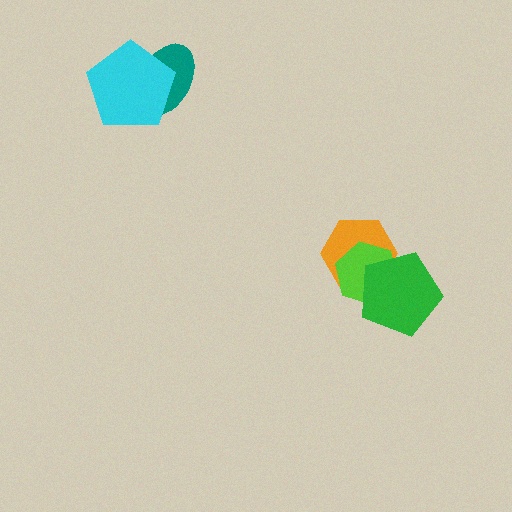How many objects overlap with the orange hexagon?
2 objects overlap with the orange hexagon.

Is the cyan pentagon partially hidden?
No, no other shape covers it.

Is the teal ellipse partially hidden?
Yes, it is partially covered by another shape.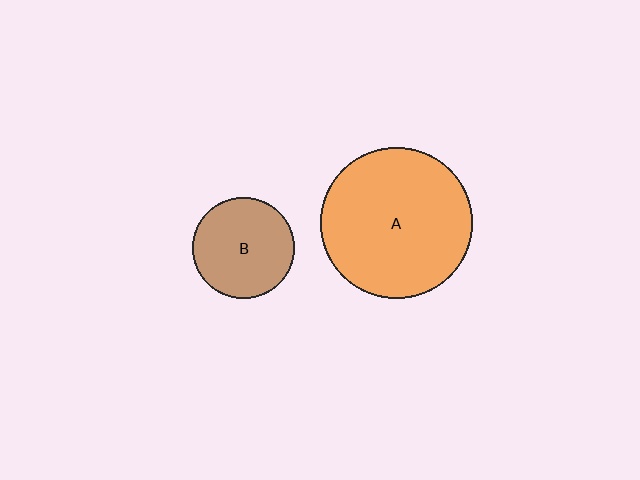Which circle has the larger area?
Circle A (orange).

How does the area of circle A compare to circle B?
Approximately 2.2 times.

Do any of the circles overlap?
No, none of the circles overlap.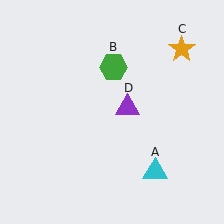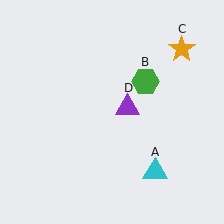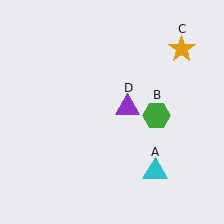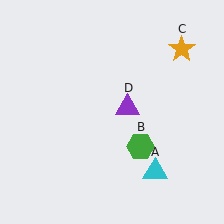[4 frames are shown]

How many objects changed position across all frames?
1 object changed position: green hexagon (object B).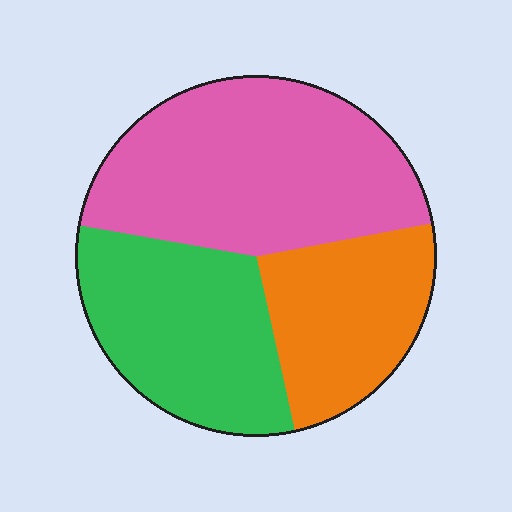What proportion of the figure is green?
Green covers about 30% of the figure.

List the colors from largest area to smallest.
From largest to smallest: pink, green, orange.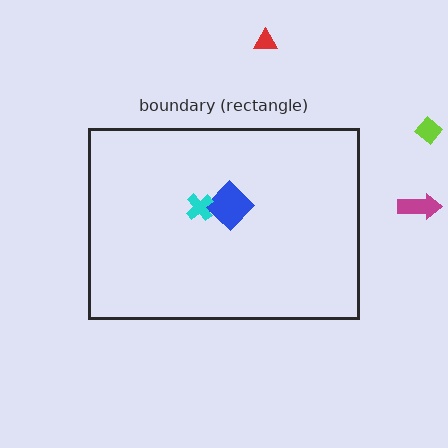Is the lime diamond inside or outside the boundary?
Outside.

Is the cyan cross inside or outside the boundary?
Inside.